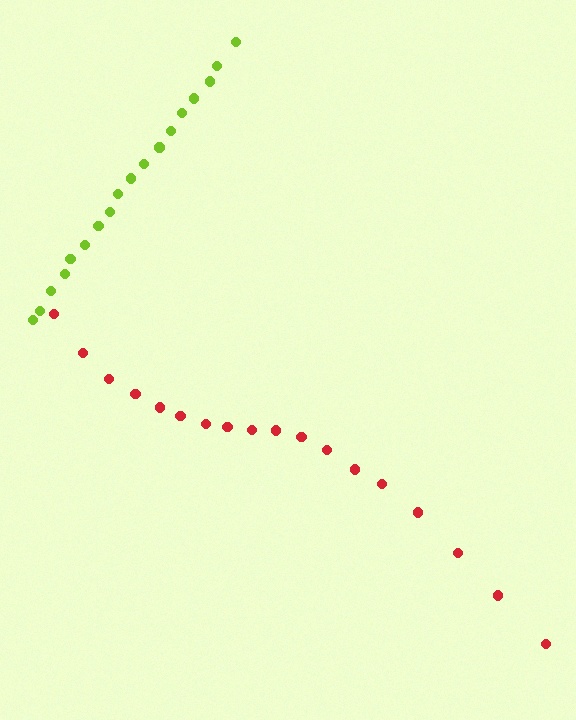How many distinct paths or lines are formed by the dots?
There are 2 distinct paths.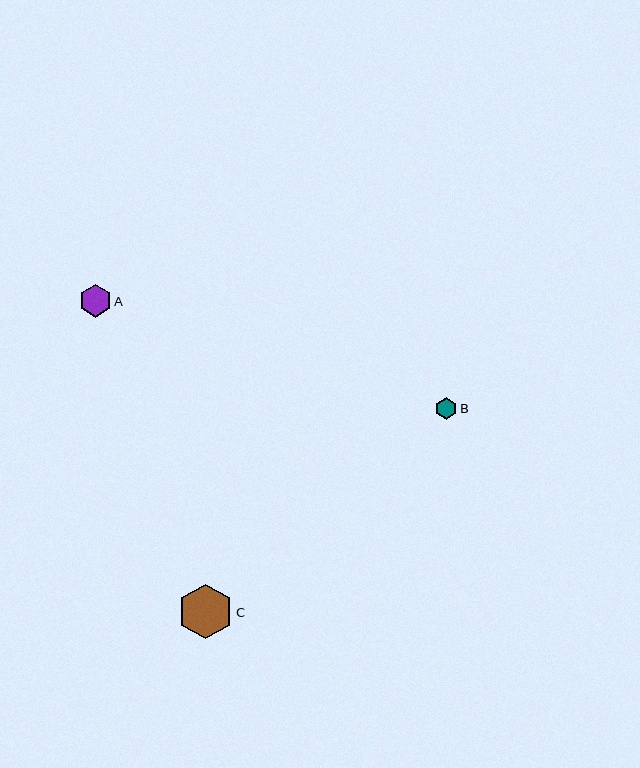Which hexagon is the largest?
Hexagon C is the largest with a size of approximately 55 pixels.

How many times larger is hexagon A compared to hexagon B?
Hexagon A is approximately 1.5 times the size of hexagon B.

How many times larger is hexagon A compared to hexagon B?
Hexagon A is approximately 1.5 times the size of hexagon B.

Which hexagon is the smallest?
Hexagon B is the smallest with a size of approximately 21 pixels.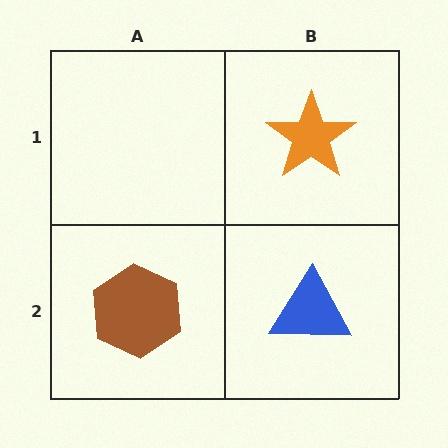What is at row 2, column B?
A blue triangle.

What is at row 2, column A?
A brown hexagon.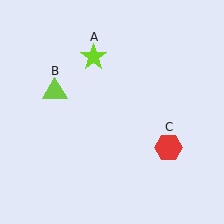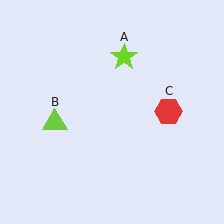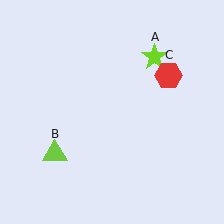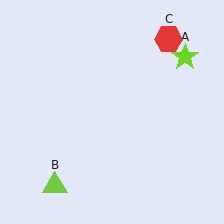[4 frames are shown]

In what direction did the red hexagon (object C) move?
The red hexagon (object C) moved up.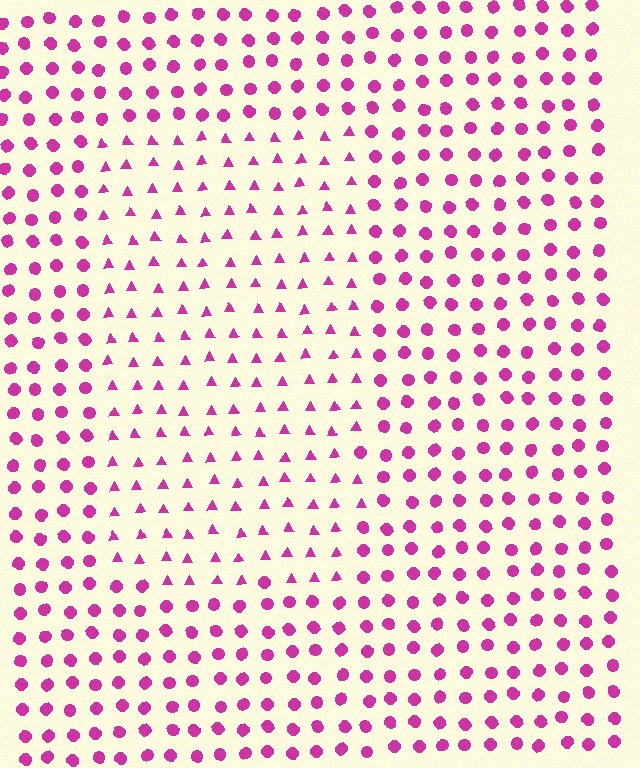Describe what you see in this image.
The image is filled with small magenta elements arranged in a uniform grid. A rectangle-shaped region contains triangles, while the surrounding area contains circles. The boundary is defined purely by the change in element shape.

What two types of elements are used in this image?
The image uses triangles inside the rectangle region and circles outside it.